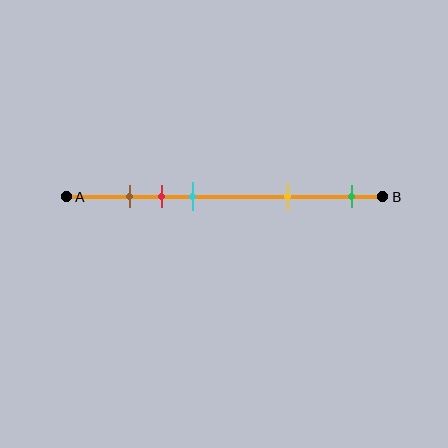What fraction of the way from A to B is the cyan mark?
The cyan mark is approximately 40% (0.4) of the way from A to B.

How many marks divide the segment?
There are 5 marks dividing the segment.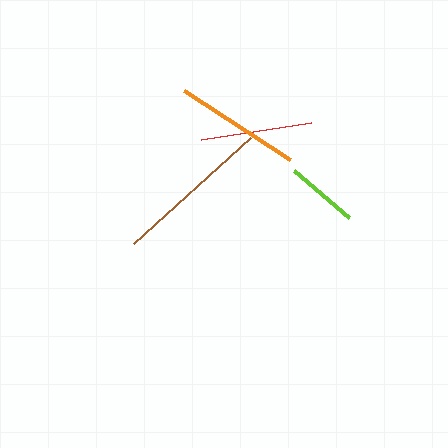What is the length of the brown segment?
The brown segment is approximately 159 pixels long.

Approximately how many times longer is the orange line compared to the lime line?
The orange line is approximately 1.7 times the length of the lime line.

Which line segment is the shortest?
The lime line is the shortest at approximately 73 pixels.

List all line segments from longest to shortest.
From longest to shortest: brown, orange, red, lime.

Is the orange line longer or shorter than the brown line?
The brown line is longer than the orange line.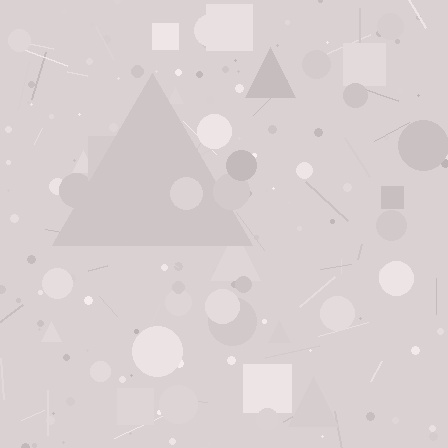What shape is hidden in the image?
A triangle is hidden in the image.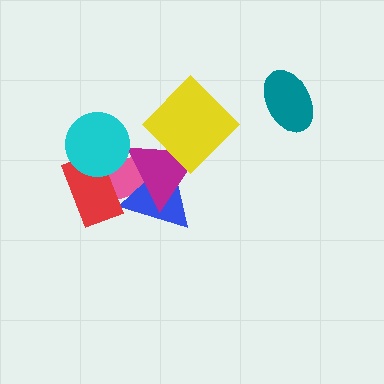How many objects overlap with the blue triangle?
4 objects overlap with the blue triangle.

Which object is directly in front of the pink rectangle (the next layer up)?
The blue triangle is directly in front of the pink rectangle.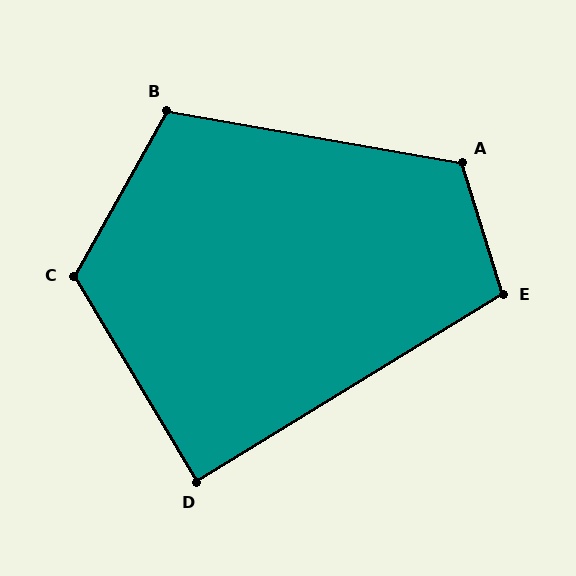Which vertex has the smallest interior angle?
D, at approximately 89 degrees.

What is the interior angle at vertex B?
Approximately 109 degrees (obtuse).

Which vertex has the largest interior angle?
C, at approximately 120 degrees.